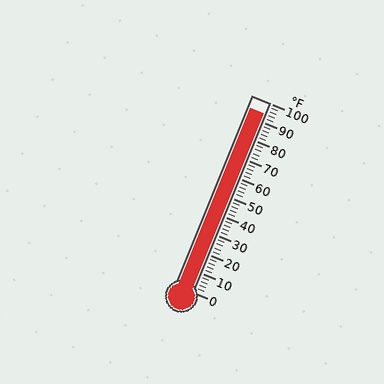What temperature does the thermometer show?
The thermometer shows approximately 94°F.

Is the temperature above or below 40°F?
The temperature is above 40°F.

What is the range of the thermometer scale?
The thermometer scale ranges from 0°F to 100°F.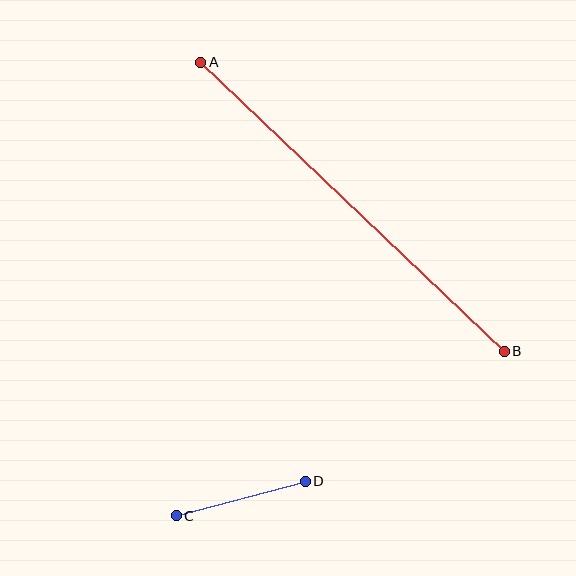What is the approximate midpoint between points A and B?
The midpoint is at approximately (352, 207) pixels.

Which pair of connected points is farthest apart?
Points A and B are farthest apart.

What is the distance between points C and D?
The distance is approximately 133 pixels.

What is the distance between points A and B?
The distance is approximately 419 pixels.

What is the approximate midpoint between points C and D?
The midpoint is at approximately (241, 499) pixels.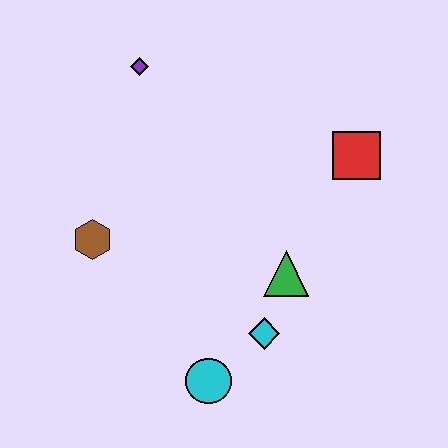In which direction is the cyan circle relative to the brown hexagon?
The cyan circle is below the brown hexagon.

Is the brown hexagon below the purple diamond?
Yes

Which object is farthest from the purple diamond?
The cyan circle is farthest from the purple diamond.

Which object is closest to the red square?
The green triangle is closest to the red square.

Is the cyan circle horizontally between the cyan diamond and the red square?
No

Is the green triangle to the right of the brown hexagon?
Yes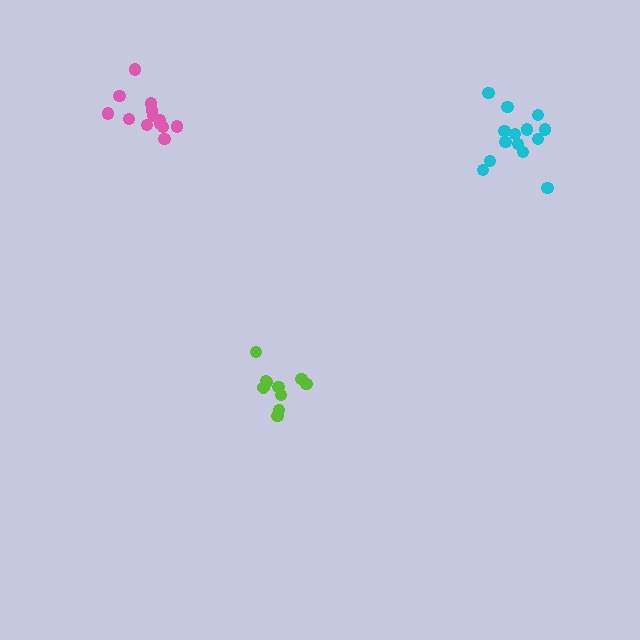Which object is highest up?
The pink cluster is topmost.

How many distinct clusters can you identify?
There are 3 distinct clusters.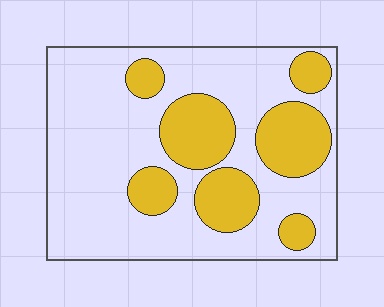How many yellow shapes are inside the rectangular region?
7.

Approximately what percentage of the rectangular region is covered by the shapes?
Approximately 30%.